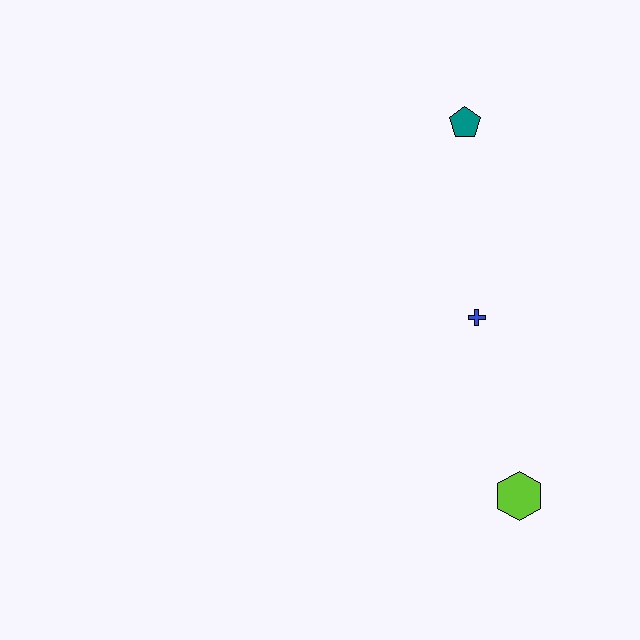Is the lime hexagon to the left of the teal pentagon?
No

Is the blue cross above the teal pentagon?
No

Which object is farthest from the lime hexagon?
The teal pentagon is farthest from the lime hexagon.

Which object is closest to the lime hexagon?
The blue cross is closest to the lime hexagon.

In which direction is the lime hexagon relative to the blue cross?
The lime hexagon is below the blue cross.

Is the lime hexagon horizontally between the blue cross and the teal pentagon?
No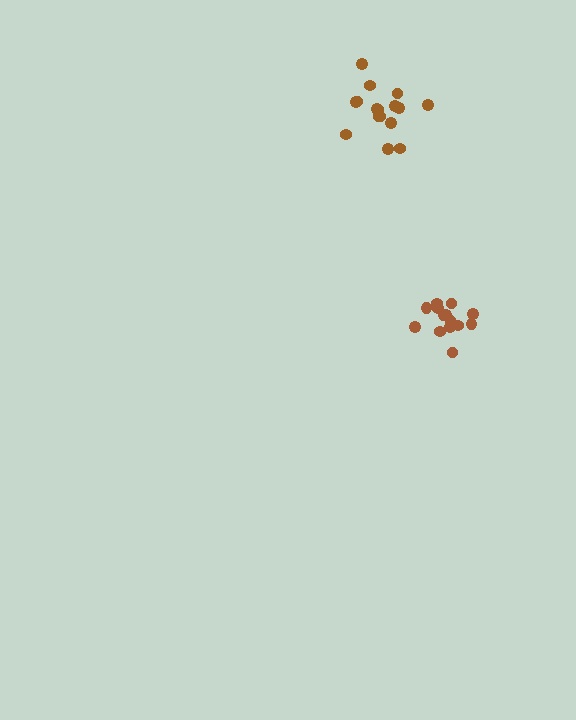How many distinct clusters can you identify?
There are 2 distinct clusters.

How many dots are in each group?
Group 1: 16 dots, Group 2: 14 dots (30 total).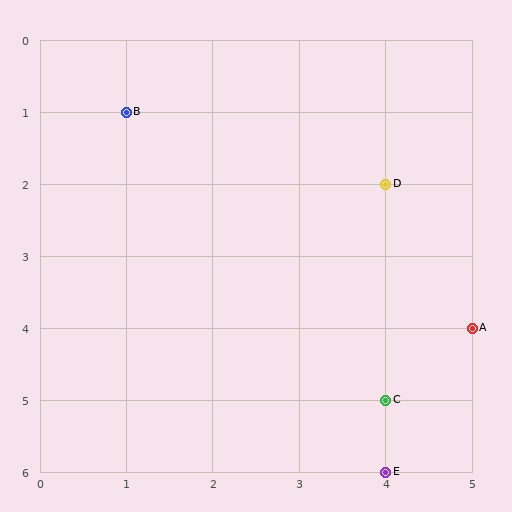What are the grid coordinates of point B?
Point B is at grid coordinates (1, 1).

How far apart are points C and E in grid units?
Points C and E are 1 row apart.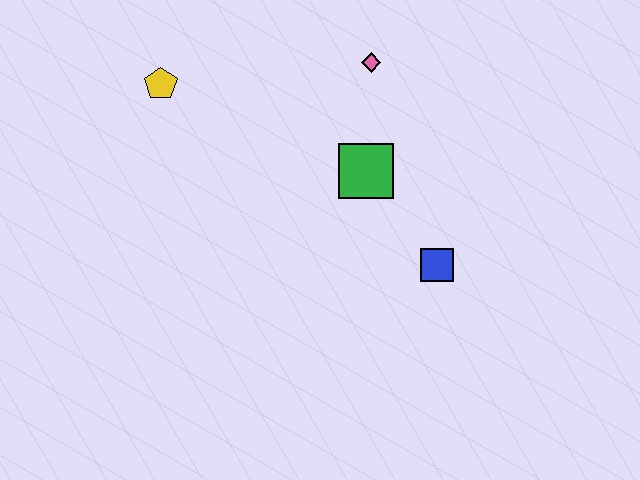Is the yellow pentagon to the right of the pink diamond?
No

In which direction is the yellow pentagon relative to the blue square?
The yellow pentagon is to the left of the blue square.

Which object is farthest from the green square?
The yellow pentagon is farthest from the green square.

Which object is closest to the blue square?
The green square is closest to the blue square.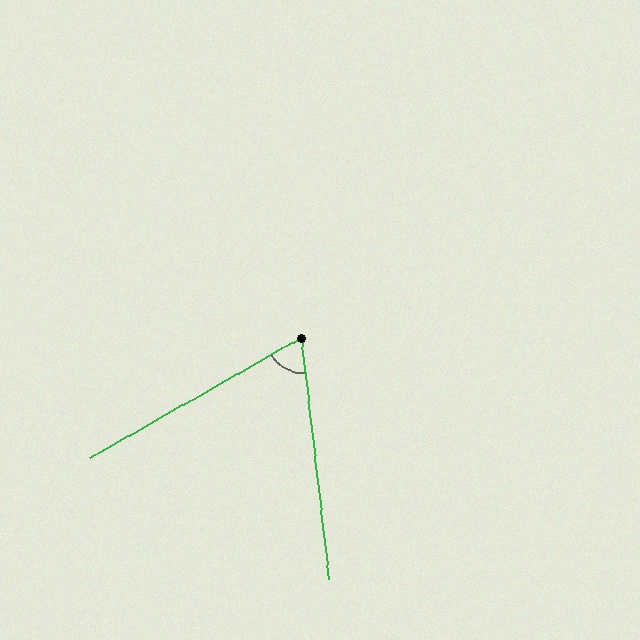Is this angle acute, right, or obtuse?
It is acute.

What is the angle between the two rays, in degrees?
Approximately 67 degrees.